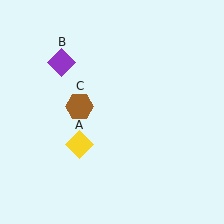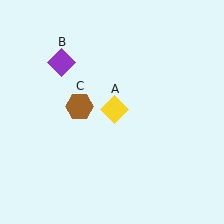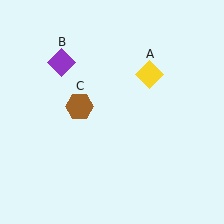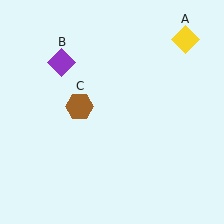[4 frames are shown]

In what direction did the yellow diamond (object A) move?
The yellow diamond (object A) moved up and to the right.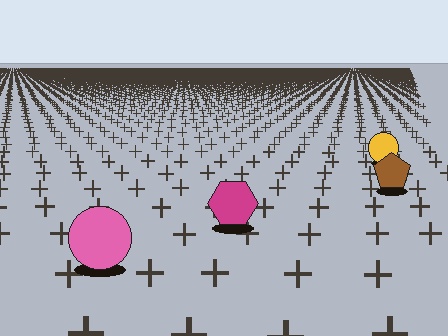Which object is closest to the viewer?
The pink circle is closest. The texture marks near it are larger and more spread out.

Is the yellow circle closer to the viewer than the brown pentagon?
No. The brown pentagon is closer — you can tell from the texture gradient: the ground texture is coarser near it.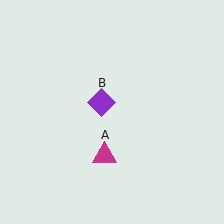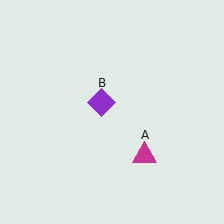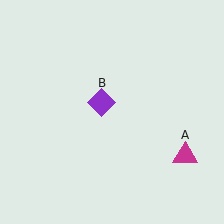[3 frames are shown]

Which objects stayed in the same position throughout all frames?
Purple diamond (object B) remained stationary.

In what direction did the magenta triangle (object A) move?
The magenta triangle (object A) moved right.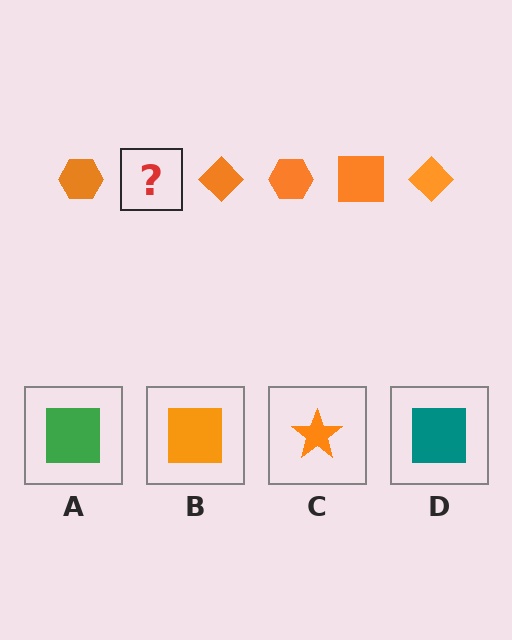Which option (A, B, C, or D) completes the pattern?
B.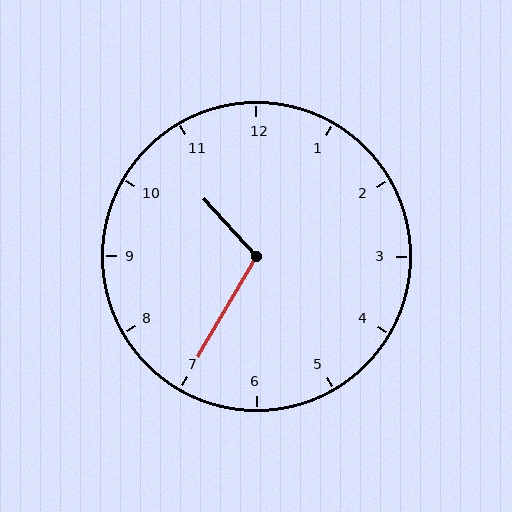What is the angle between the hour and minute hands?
Approximately 108 degrees.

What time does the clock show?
10:35.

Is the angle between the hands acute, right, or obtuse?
It is obtuse.